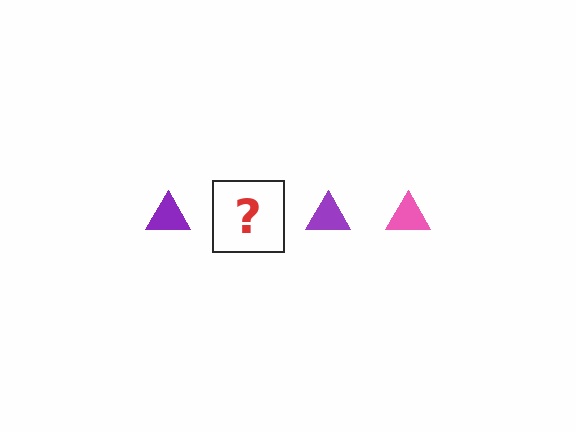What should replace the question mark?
The question mark should be replaced with a pink triangle.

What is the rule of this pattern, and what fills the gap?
The rule is that the pattern cycles through purple, pink triangles. The gap should be filled with a pink triangle.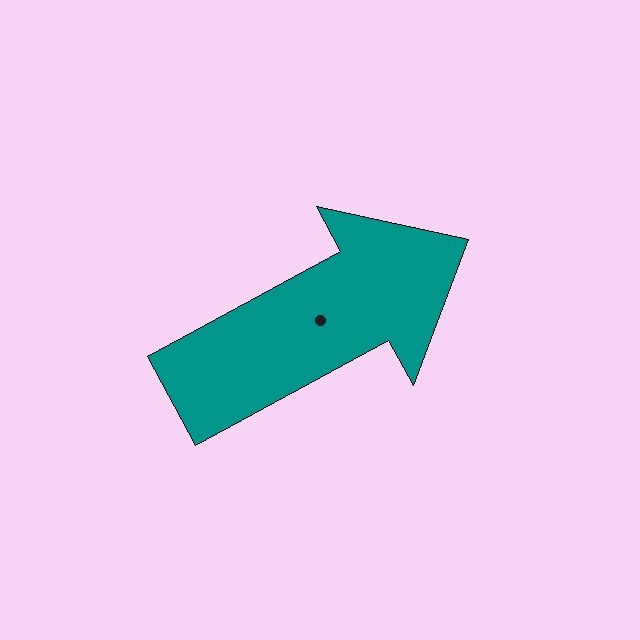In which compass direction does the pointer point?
Northeast.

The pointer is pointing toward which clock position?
Roughly 2 o'clock.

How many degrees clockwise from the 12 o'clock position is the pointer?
Approximately 62 degrees.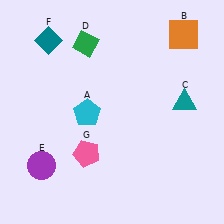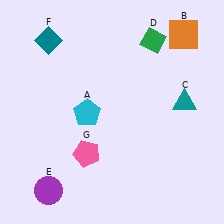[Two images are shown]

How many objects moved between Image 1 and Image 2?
2 objects moved between the two images.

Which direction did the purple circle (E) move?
The purple circle (E) moved down.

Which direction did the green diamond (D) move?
The green diamond (D) moved right.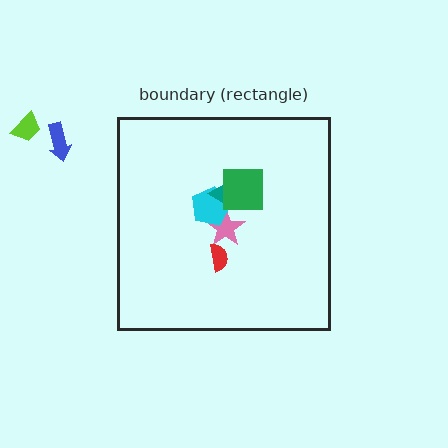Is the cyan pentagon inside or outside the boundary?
Inside.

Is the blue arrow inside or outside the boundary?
Outside.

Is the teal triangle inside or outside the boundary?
Inside.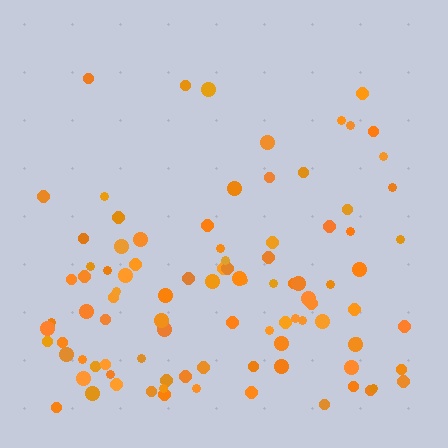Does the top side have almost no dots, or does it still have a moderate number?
Still a moderate number, just noticeably fewer than the bottom.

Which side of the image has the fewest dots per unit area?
The top.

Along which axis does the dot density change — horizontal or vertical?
Vertical.